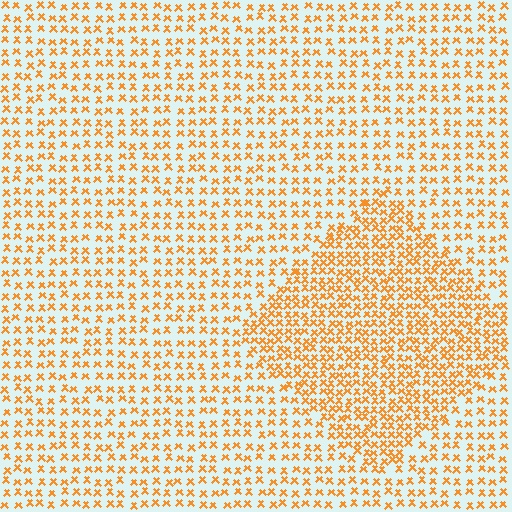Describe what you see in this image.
The image contains small orange elements arranged at two different densities. A diamond-shaped region is visible where the elements are more densely packed than the surrounding area.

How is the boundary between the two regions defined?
The boundary is defined by a change in element density (approximately 1.8x ratio). All elements are the same color, size, and shape.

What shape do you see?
I see a diamond.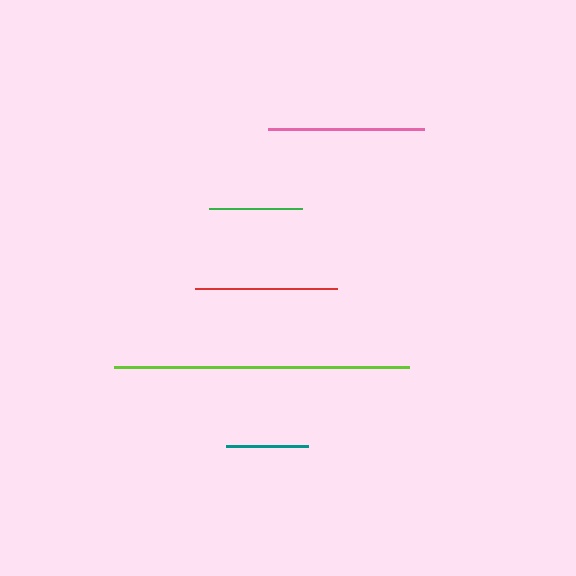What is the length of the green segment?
The green segment is approximately 93 pixels long.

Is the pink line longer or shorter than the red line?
The pink line is longer than the red line.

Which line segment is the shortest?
The teal line is the shortest at approximately 82 pixels.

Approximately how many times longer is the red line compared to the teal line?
The red line is approximately 1.7 times the length of the teal line.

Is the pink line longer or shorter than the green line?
The pink line is longer than the green line.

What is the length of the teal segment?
The teal segment is approximately 82 pixels long.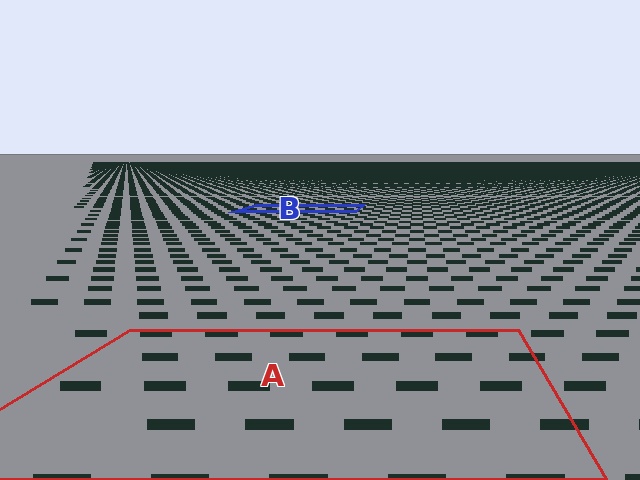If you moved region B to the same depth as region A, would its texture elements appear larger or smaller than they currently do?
They would appear larger. At a closer depth, the same texture elements are projected at a bigger on-screen size.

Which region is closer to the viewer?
Region A is closer. The texture elements there are larger and more spread out.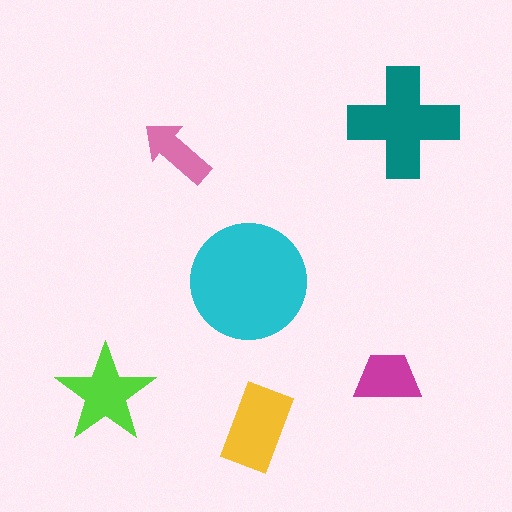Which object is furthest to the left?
The lime star is leftmost.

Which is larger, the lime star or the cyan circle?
The cyan circle.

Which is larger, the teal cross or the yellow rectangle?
The teal cross.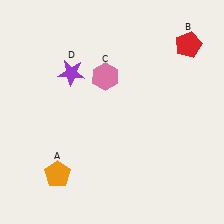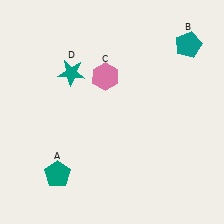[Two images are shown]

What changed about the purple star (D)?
In Image 1, D is purple. In Image 2, it changed to teal.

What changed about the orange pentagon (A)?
In Image 1, A is orange. In Image 2, it changed to teal.